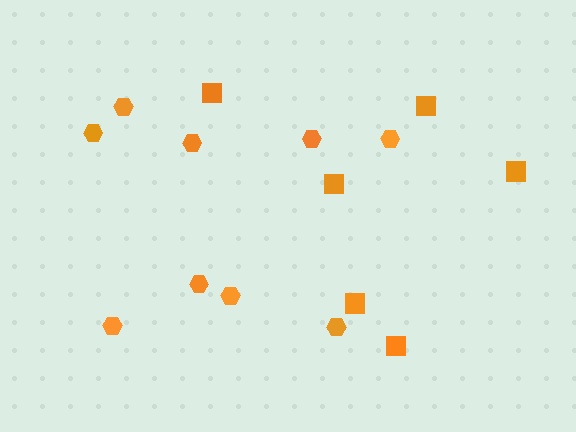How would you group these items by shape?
There are 2 groups: one group of squares (6) and one group of hexagons (9).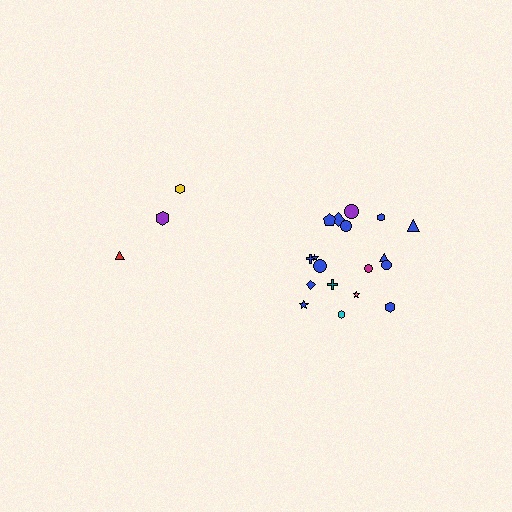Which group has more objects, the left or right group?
The right group.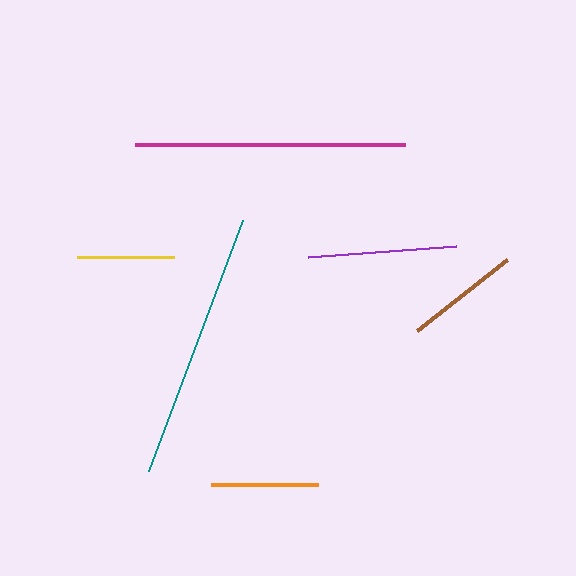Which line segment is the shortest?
The yellow line is the shortest at approximately 97 pixels.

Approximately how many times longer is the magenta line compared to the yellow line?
The magenta line is approximately 2.8 times the length of the yellow line.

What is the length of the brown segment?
The brown segment is approximately 114 pixels long.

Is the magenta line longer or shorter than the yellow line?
The magenta line is longer than the yellow line.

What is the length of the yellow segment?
The yellow segment is approximately 97 pixels long.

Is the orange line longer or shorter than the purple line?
The purple line is longer than the orange line.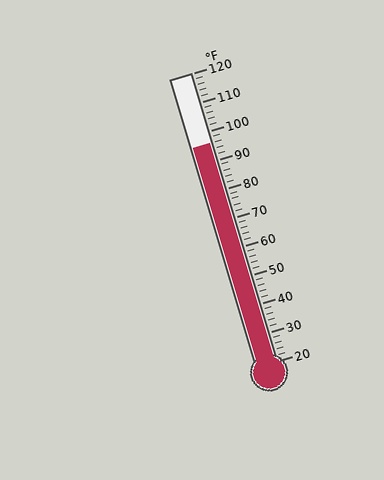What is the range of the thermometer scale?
The thermometer scale ranges from 20°F to 120°F.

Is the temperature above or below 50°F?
The temperature is above 50°F.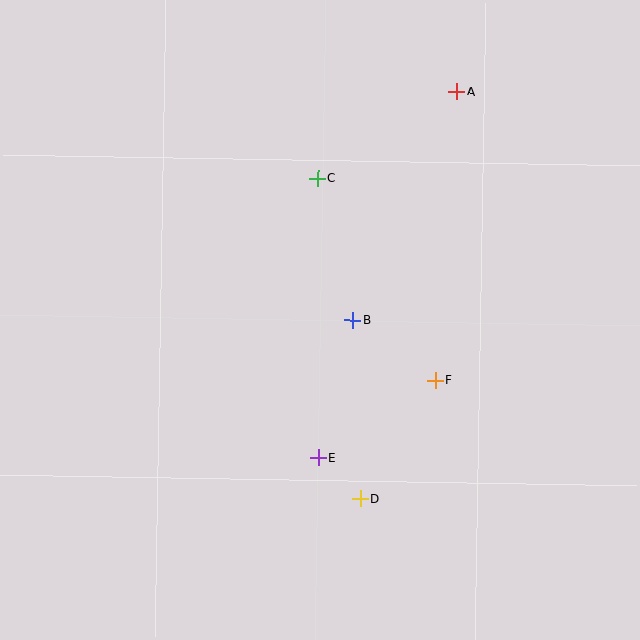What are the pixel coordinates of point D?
Point D is at (360, 498).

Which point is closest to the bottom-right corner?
Point D is closest to the bottom-right corner.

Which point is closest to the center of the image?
Point B at (353, 320) is closest to the center.